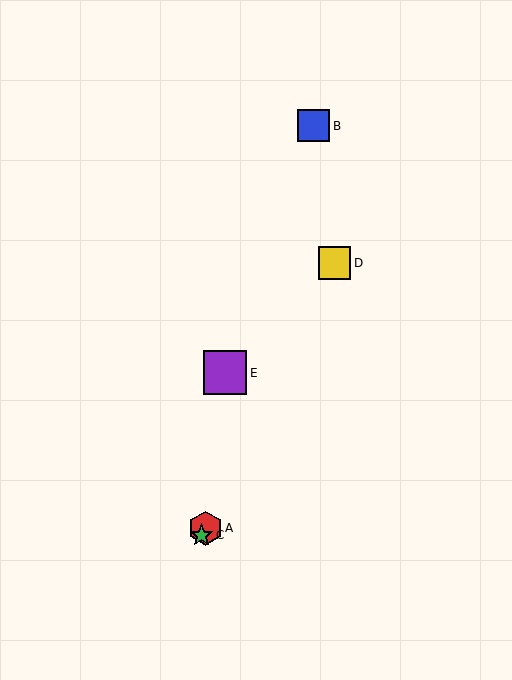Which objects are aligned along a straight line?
Objects A, C, D are aligned along a straight line.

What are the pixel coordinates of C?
Object C is at (202, 536).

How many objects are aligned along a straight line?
3 objects (A, C, D) are aligned along a straight line.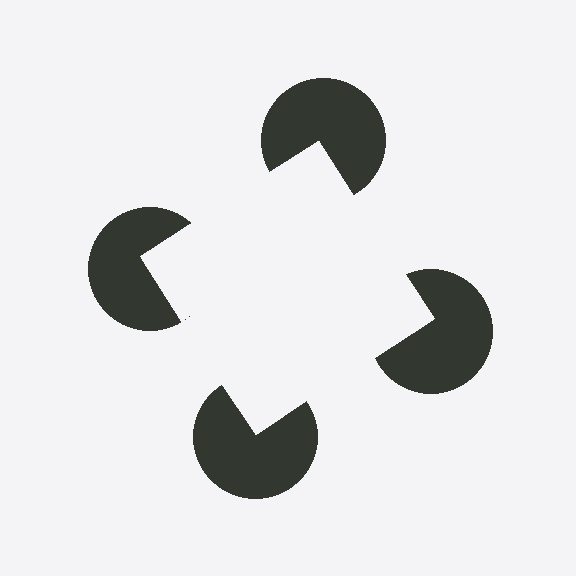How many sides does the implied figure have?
4 sides.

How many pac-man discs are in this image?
There are 4 — one at each vertex of the illusory square.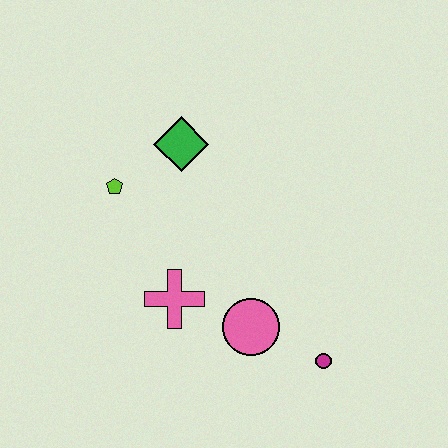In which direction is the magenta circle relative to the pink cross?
The magenta circle is to the right of the pink cross.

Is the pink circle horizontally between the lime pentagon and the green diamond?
No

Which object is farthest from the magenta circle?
The lime pentagon is farthest from the magenta circle.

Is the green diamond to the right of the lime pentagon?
Yes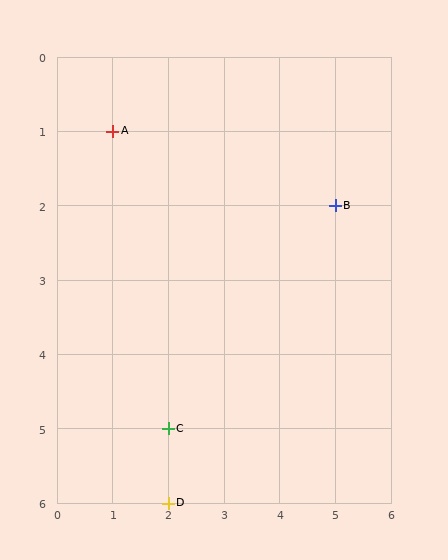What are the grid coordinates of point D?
Point D is at grid coordinates (2, 6).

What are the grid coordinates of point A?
Point A is at grid coordinates (1, 1).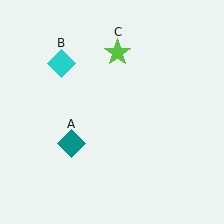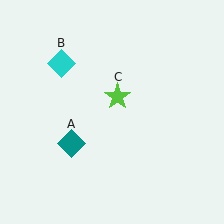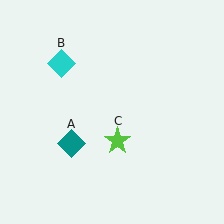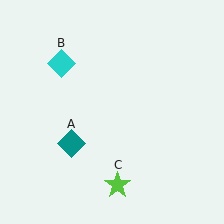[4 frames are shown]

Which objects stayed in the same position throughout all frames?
Teal diamond (object A) and cyan diamond (object B) remained stationary.